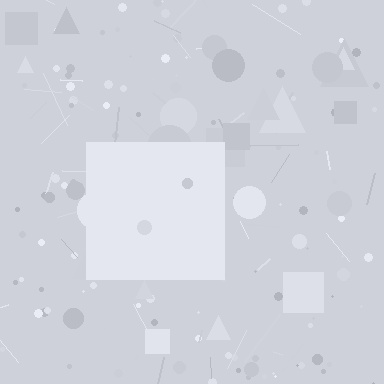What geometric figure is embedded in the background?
A square is embedded in the background.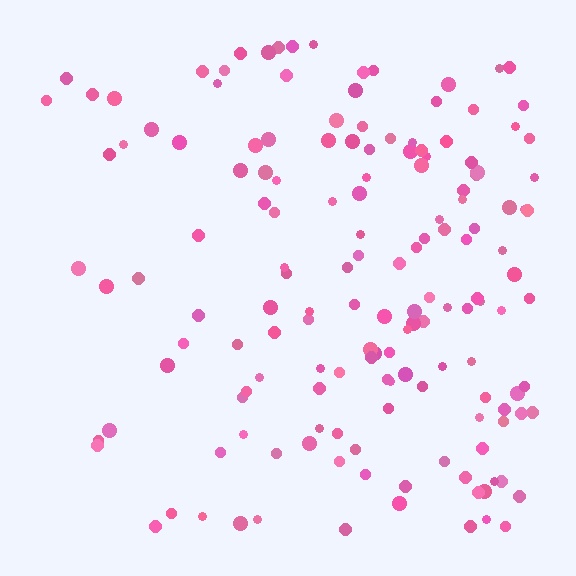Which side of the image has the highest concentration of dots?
The right.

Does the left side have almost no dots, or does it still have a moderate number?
Still a moderate number, just noticeably fewer than the right.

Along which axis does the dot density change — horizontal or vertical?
Horizontal.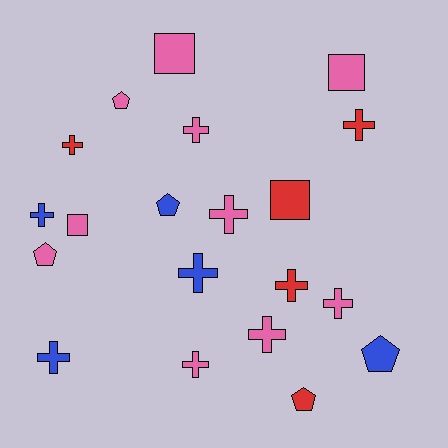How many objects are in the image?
There are 20 objects.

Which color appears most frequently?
Pink, with 10 objects.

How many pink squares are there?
There are 3 pink squares.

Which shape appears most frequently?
Cross, with 11 objects.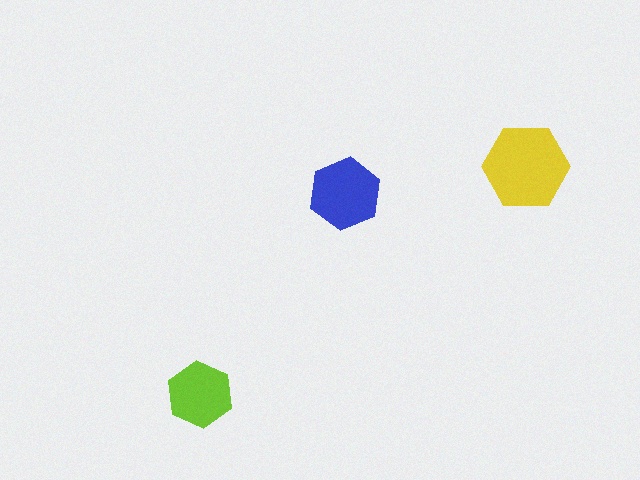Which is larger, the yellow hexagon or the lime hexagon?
The yellow one.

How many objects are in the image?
There are 3 objects in the image.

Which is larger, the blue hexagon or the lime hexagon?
The blue one.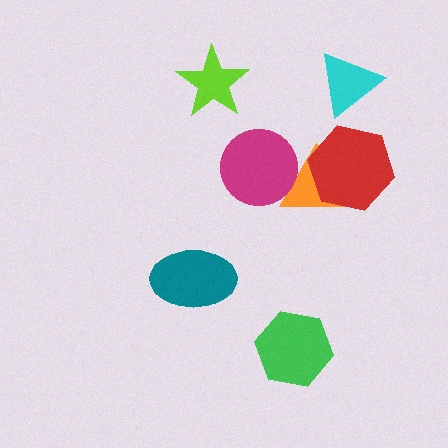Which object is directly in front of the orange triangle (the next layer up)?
The magenta circle is directly in front of the orange triangle.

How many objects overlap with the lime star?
0 objects overlap with the lime star.